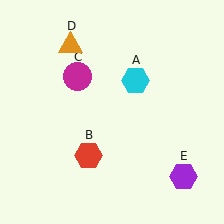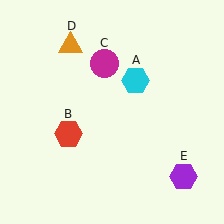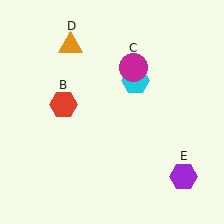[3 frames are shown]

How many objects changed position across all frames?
2 objects changed position: red hexagon (object B), magenta circle (object C).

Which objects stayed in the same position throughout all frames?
Cyan hexagon (object A) and orange triangle (object D) and purple hexagon (object E) remained stationary.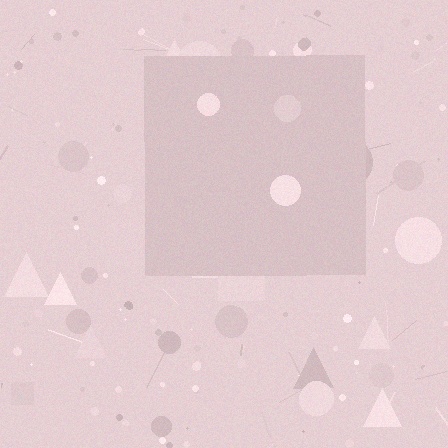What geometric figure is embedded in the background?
A square is embedded in the background.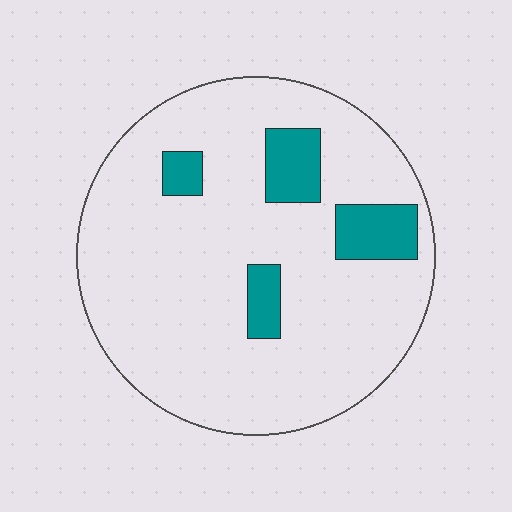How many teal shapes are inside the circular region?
4.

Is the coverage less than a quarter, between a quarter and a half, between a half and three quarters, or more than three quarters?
Less than a quarter.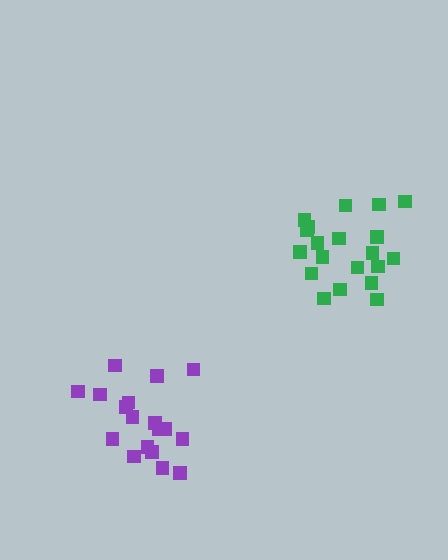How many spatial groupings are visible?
There are 2 spatial groupings.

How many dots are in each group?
Group 1: 20 dots, Group 2: 18 dots (38 total).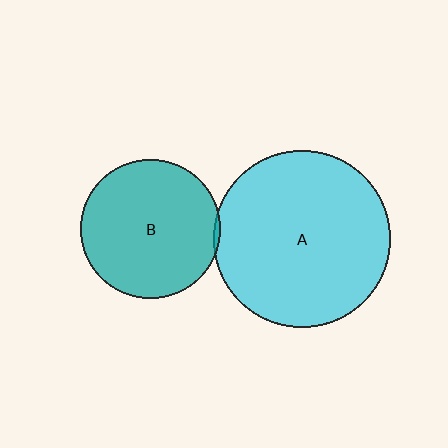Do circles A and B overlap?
Yes.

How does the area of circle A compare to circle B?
Approximately 1.6 times.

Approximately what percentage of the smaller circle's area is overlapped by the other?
Approximately 5%.